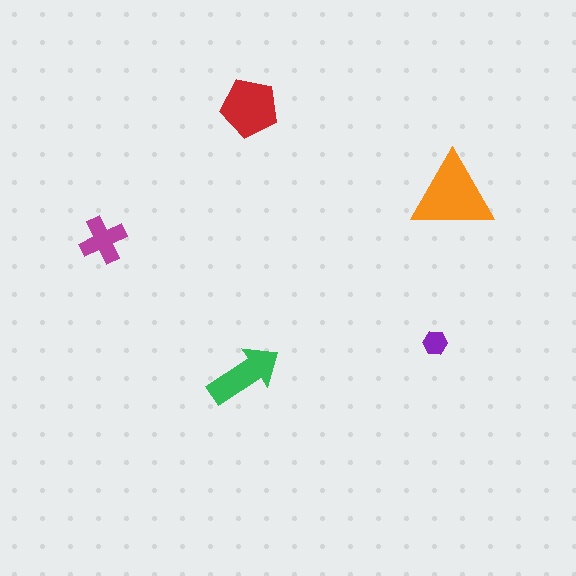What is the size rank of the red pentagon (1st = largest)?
2nd.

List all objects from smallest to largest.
The purple hexagon, the magenta cross, the green arrow, the red pentagon, the orange triangle.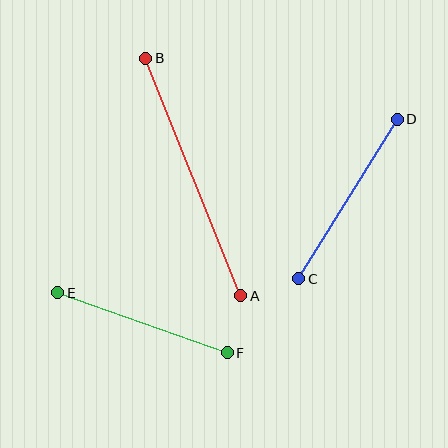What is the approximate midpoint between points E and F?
The midpoint is at approximately (143, 323) pixels.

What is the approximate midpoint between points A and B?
The midpoint is at approximately (193, 177) pixels.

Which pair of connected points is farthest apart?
Points A and B are farthest apart.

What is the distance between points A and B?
The distance is approximately 256 pixels.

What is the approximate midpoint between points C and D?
The midpoint is at approximately (348, 199) pixels.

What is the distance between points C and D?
The distance is approximately 188 pixels.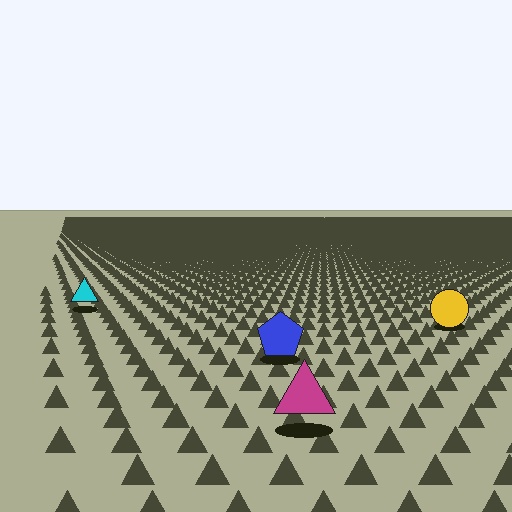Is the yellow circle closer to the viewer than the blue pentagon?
No. The blue pentagon is closer — you can tell from the texture gradient: the ground texture is coarser near it.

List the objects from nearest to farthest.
From nearest to farthest: the magenta triangle, the blue pentagon, the yellow circle, the cyan triangle.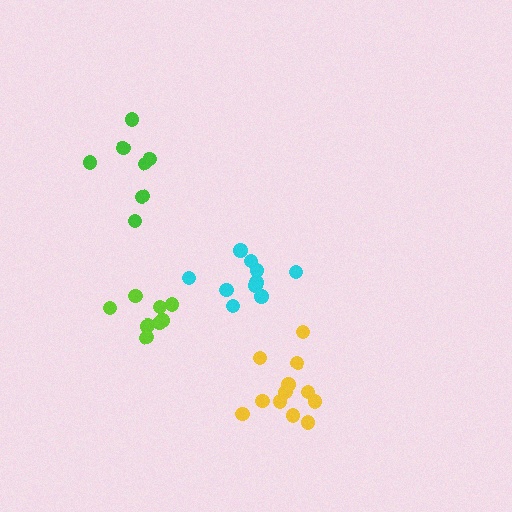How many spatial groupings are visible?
There are 4 spatial groupings.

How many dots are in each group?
Group 1: 7 dots, Group 2: 12 dots, Group 3: 10 dots, Group 4: 8 dots (37 total).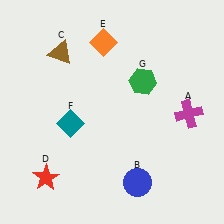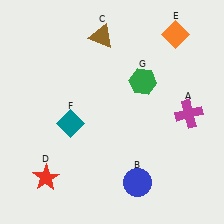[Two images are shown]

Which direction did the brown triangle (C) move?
The brown triangle (C) moved right.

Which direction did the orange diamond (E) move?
The orange diamond (E) moved right.